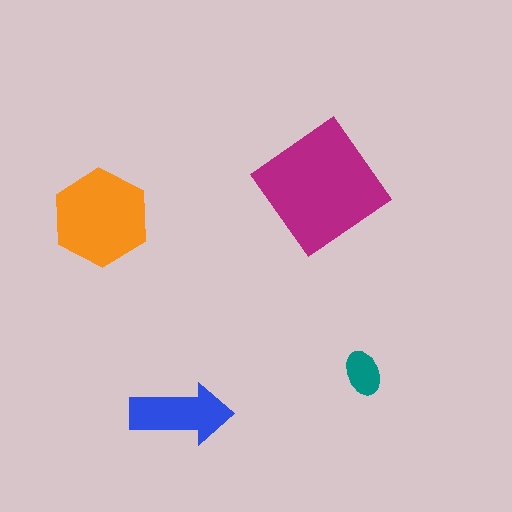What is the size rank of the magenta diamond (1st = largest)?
1st.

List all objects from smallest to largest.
The teal ellipse, the blue arrow, the orange hexagon, the magenta diamond.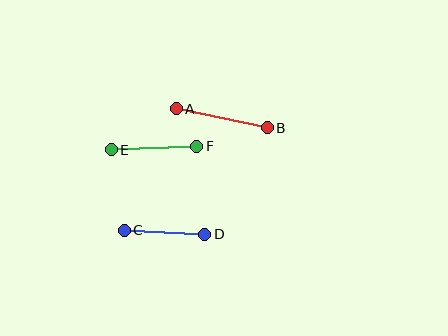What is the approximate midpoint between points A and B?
The midpoint is at approximately (222, 118) pixels.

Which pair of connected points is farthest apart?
Points A and B are farthest apart.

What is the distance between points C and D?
The distance is approximately 81 pixels.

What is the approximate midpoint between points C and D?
The midpoint is at approximately (165, 232) pixels.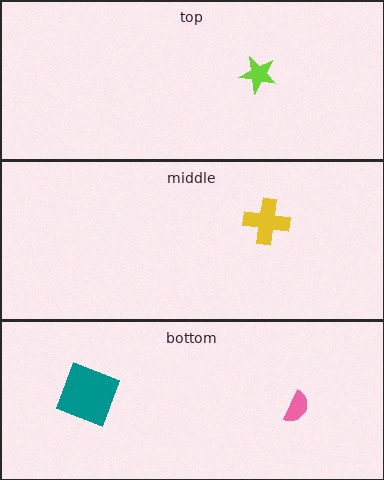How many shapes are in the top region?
1.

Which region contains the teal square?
The bottom region.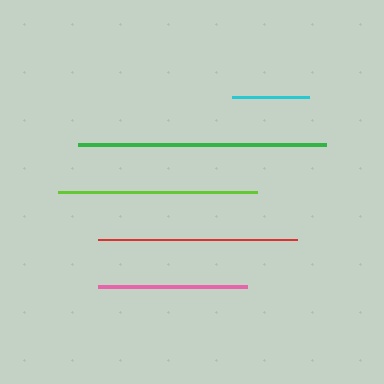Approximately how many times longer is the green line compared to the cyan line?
The green line is approximately 3.2 times the length of the cyan line.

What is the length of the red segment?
The red segment is approximately 199 pixels long.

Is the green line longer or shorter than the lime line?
The green line is longer than the lime line.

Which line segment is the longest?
The green line is the longest at approximately 247 pixels.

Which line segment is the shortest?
The cyan line is the shortest at approximately 77 pixels.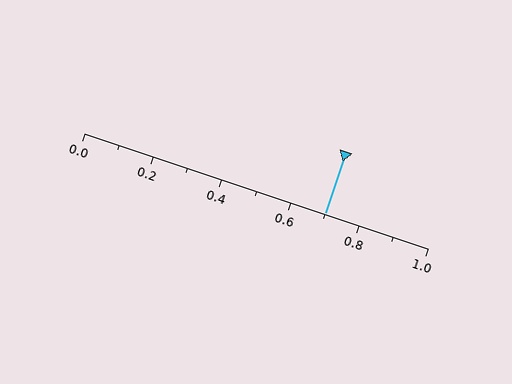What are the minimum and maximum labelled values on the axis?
The axis runs from 0.0 to 1.0.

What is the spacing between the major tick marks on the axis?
The major ticks are spaced 0.2 apart.